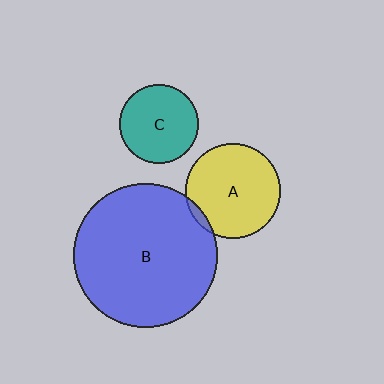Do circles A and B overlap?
Yes.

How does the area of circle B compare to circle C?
Approximately 3.3 times.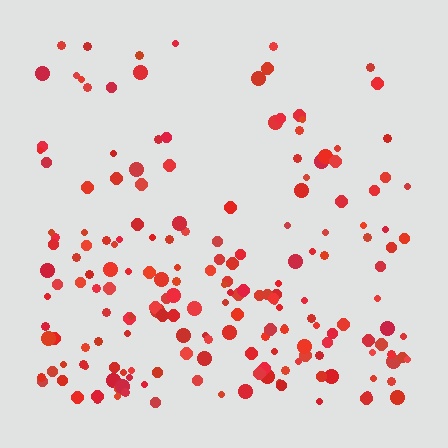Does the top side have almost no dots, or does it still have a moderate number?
Still a moderate number, just noticeably fewer than the bottom.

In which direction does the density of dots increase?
From top to bottom, with the bottom side densest.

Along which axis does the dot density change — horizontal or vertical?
Vertical.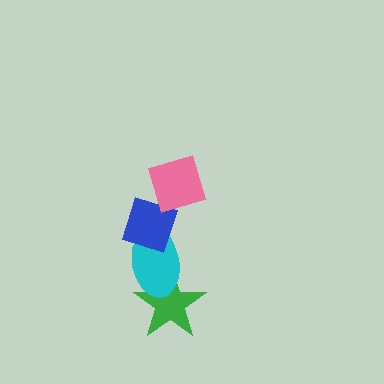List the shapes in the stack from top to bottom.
From top to bottom: the pink diamond, the blue diamond, the cyan ellipse, the green star.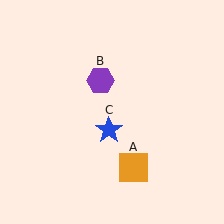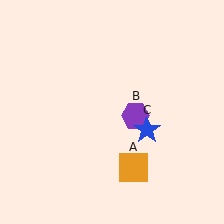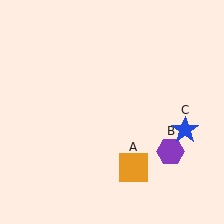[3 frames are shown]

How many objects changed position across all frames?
2 objects changed position: purple hexagon (object B), blue star (object C).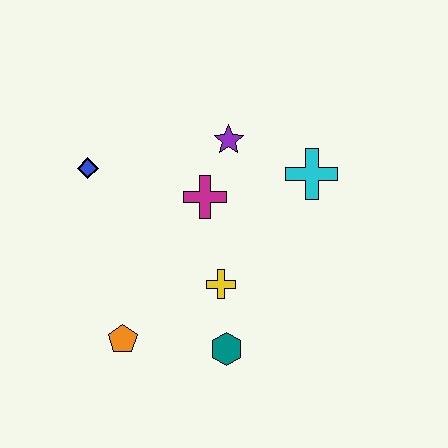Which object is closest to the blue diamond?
The magenta cross is closest to the blue diamond.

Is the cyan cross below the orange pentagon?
No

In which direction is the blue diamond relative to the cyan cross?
The blue diamond is to the left of the cyan cross.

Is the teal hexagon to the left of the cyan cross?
Yes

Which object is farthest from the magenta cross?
The orange pentagon is farthest from the magenta cross.